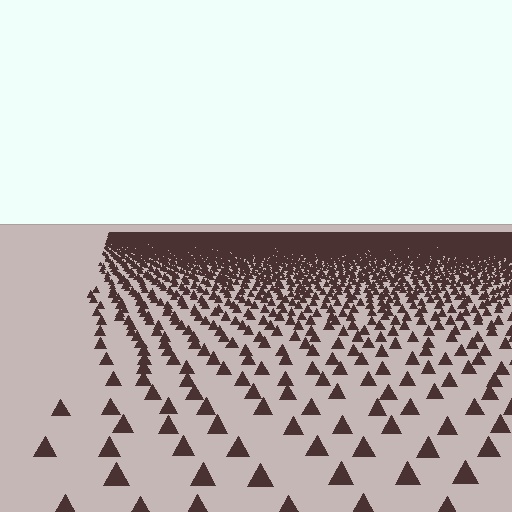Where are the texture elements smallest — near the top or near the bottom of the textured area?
Near the top.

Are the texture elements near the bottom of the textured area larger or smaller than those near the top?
Larger. Near the bottom, elements are closer to the viewer and appear at a bigger on-screen size.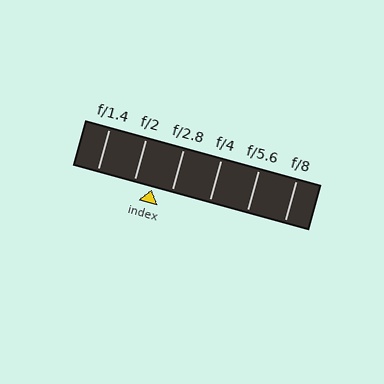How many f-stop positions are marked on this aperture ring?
There are 6 f-stop positions marked.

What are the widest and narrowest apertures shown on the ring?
The widest aperture shown is f/1.4 and the narrowest is f/8.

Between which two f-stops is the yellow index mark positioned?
The index mark is between f/2 and f/2.8.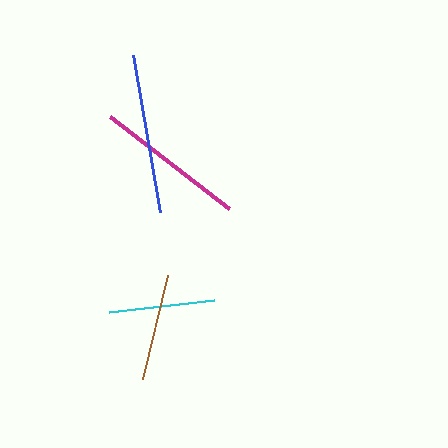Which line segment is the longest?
The blue line is the longest at approximately 159 pixels.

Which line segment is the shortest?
The cyan line is the shortest at approximately 105 pixels.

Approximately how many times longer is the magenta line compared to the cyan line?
The magenta line is approximately 1.4 times the length of the cyan line.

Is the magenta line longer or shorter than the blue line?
The blue line is longer than the magenta line.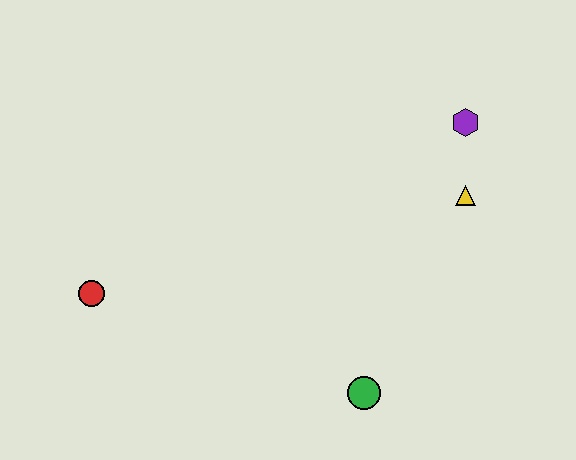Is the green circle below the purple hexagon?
Yes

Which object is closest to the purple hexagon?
The yellow triangle is closest to the purple hexagon.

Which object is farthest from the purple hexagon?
The red circle is farthest from the purple hexagon.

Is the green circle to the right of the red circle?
Yes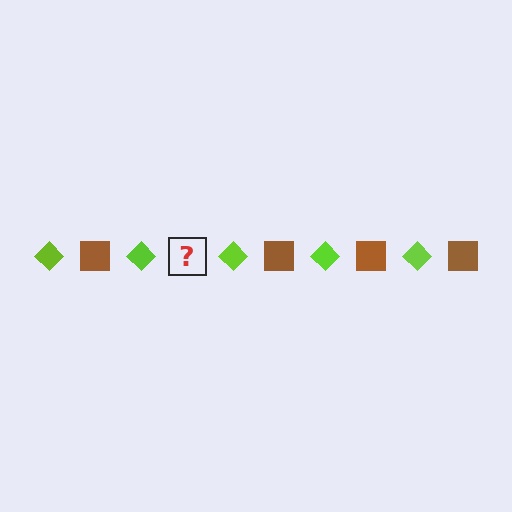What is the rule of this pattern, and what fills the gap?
The rule is that the pattern alternates between lime diamond and brown square. The gap should be filled with a brown square.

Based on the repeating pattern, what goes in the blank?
The blank should be a brown square.